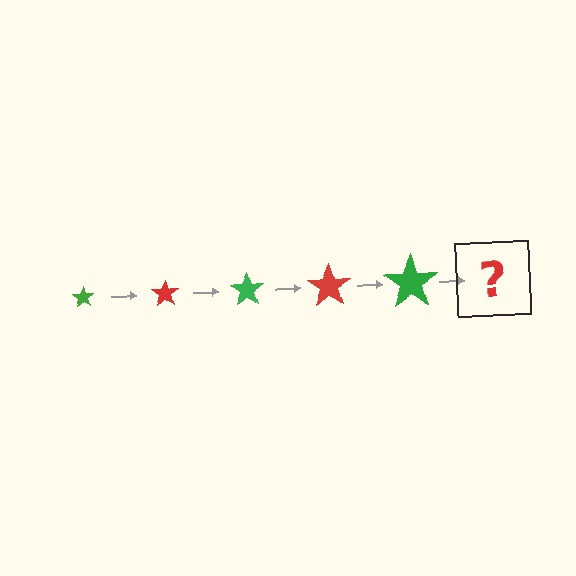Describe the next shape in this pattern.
It should be a red star, larger than the previous one.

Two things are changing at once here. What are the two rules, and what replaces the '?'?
The two rules are that the star grows larger each step and the color cycles through green and red. The '?' should be a red star, larger than the previous one.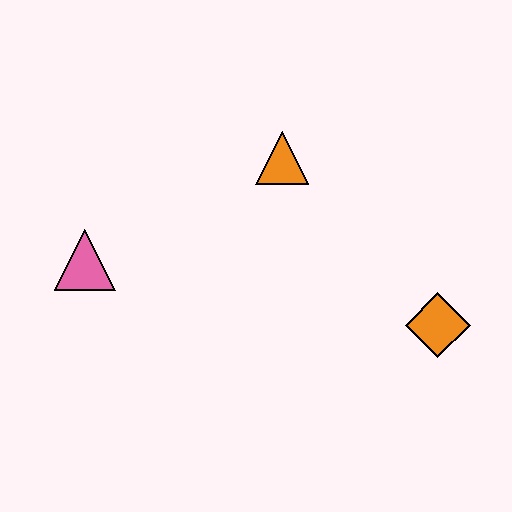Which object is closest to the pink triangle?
The orange triangle is closest to the pink triangle.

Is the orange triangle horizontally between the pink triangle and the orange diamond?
Yes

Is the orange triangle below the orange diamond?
No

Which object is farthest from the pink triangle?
The orange diamond is farthest from the pink triangle.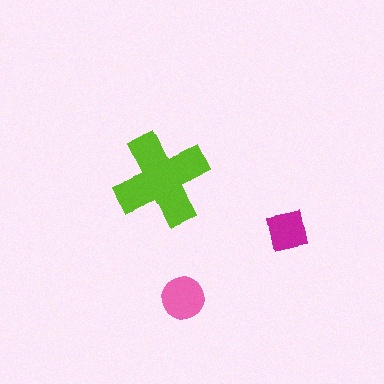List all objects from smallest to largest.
The magenta square, the pink circle, the lime cross.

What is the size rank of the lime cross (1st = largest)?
1st.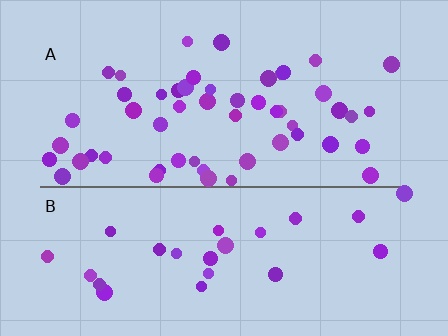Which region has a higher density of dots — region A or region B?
A (the top).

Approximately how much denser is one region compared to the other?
Approximately 2.0× — region A over region B.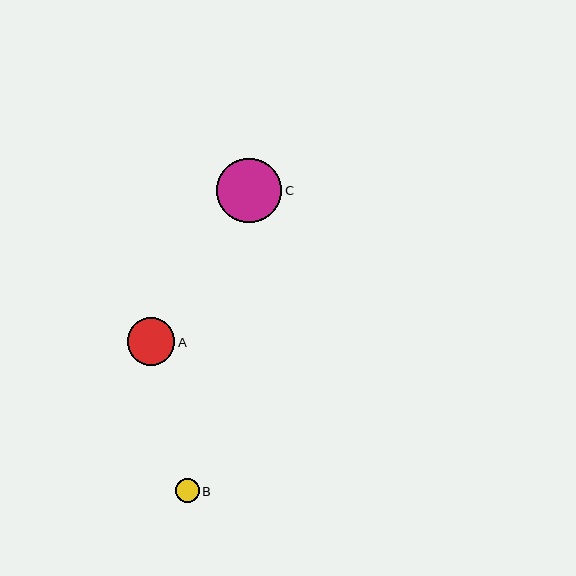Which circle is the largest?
Circle C is the largest with a size of approximately 65 pixels.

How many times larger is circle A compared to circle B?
Circle A is approximately 2.0 times the size of circle B.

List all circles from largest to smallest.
From largest to smallest: C, A, B.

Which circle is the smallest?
Circle B is the smallest with a size of approximately 24 pixels.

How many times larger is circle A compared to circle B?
Circle A is approximately 2.0 times the size of circle B.